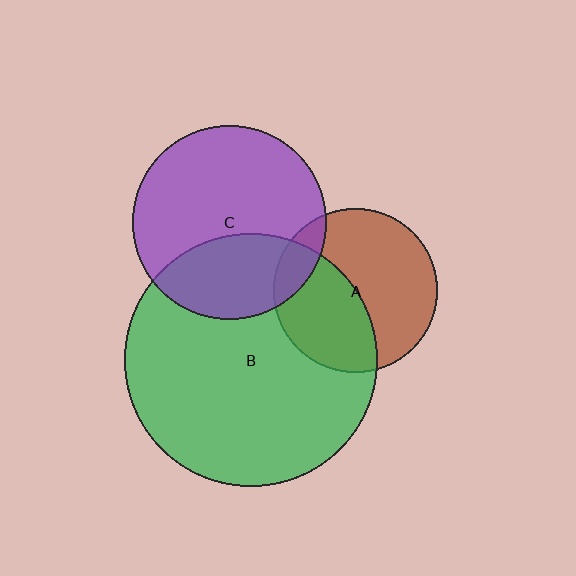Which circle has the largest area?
Circle B (green).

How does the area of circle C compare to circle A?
Approximately 1.4 times.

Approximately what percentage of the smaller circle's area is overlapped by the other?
Approximately 45%.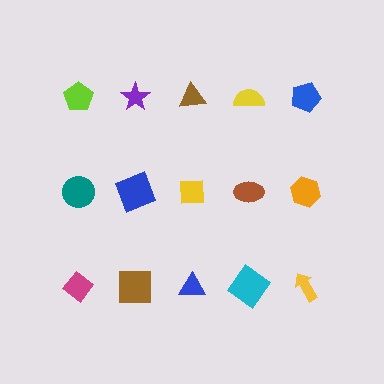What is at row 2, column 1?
A teal circle.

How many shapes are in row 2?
5 shapes.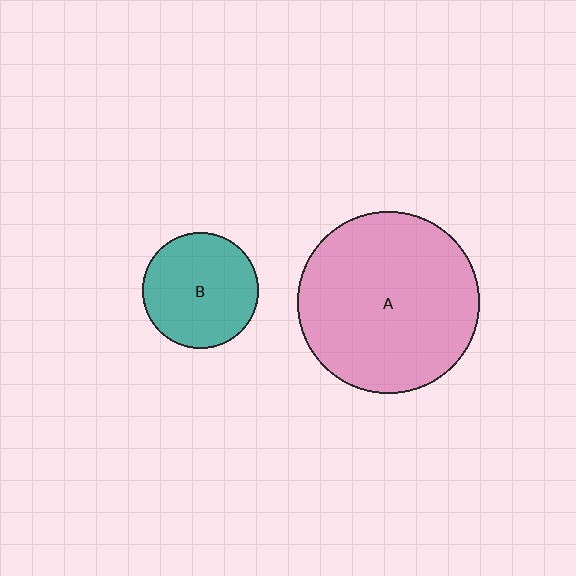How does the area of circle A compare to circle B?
Approximately 2.5 times.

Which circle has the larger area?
Circle A (pink).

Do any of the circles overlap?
No, none of the circles overlap.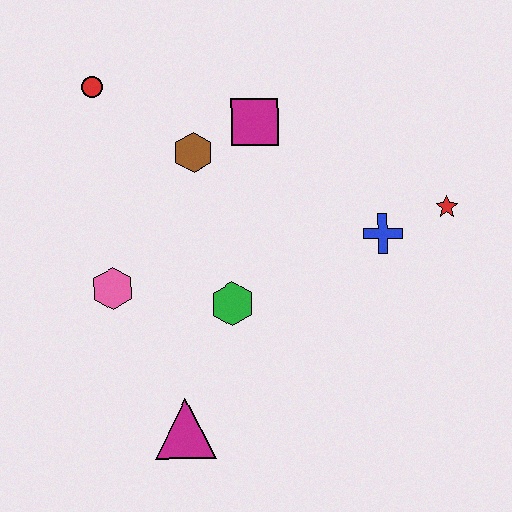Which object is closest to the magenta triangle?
The green hexagon is closest to the magenta triangle.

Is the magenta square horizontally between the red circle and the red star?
Yes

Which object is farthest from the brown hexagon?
The magenta triangle is farthest from the brown hexagon.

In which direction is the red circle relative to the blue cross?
The red circle is to the left of the blue cross.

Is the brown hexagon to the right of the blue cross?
No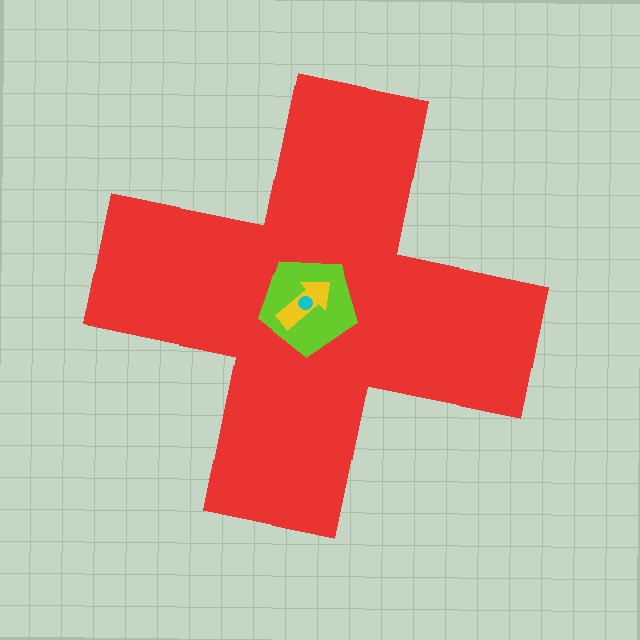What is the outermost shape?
The red cross.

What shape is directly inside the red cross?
The lime pentagon.